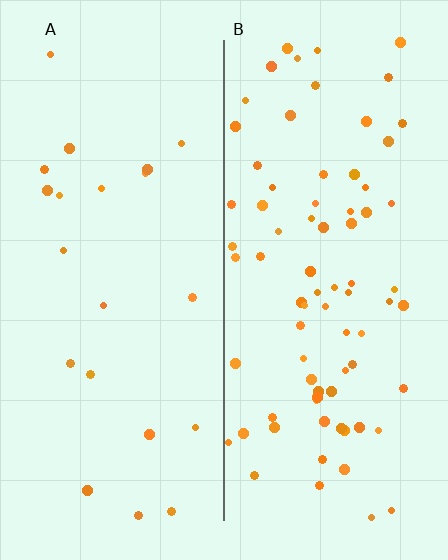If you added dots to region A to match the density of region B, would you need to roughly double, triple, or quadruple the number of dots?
Approximately quadruple.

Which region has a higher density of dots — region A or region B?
B (the right).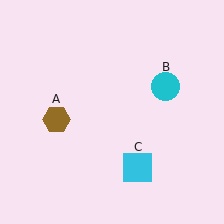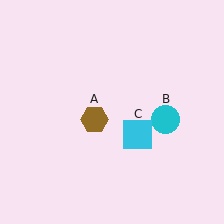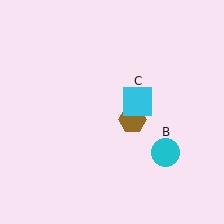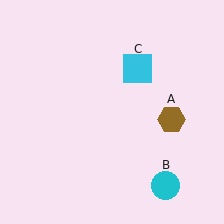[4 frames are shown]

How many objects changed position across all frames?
3 objects changed position: brown hexagon (object A), cyan circle (object B), cyan square (object C).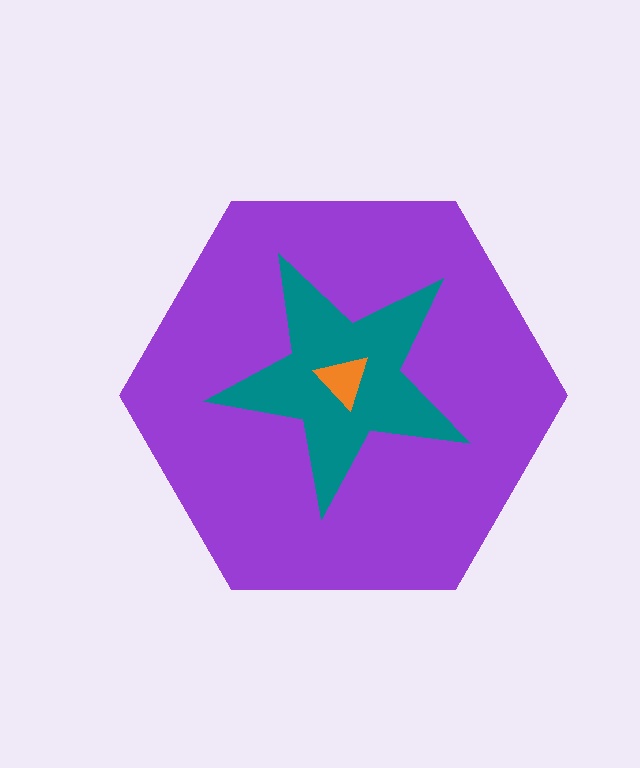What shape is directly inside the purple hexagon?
The teal star.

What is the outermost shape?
The purple hexagon.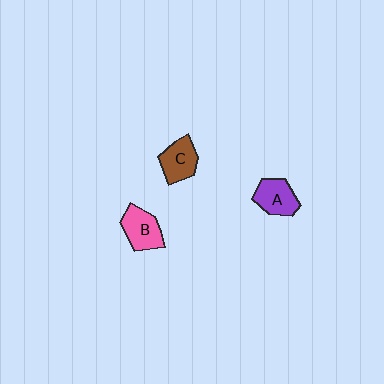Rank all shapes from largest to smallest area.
From largest to smallest: B (pink), A (purple), C (brown).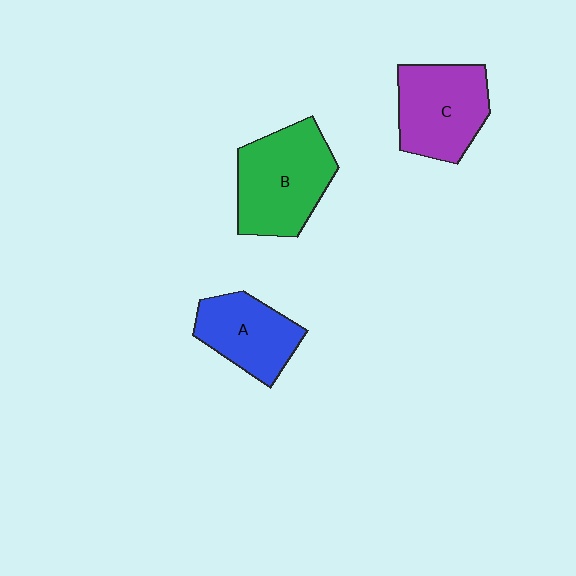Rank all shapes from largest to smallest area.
From largest to smallest: B (green), C (purple), A (blue).